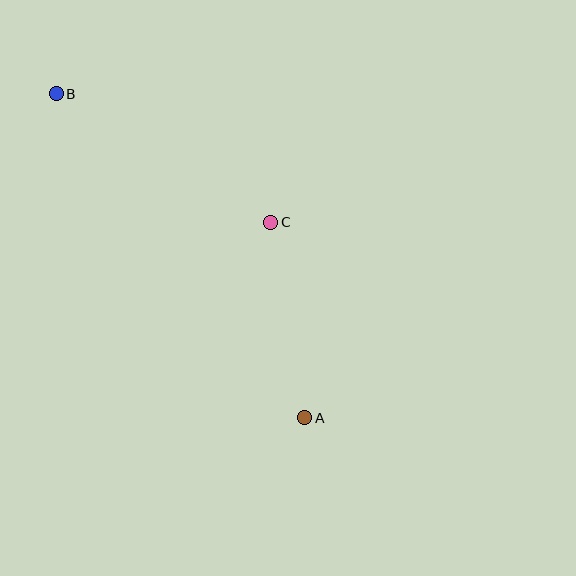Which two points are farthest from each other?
Points A and B are farthest from each other.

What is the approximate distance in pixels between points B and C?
The distance between B and C is approximately 250 pixels.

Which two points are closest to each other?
Points A and C are closest to each other.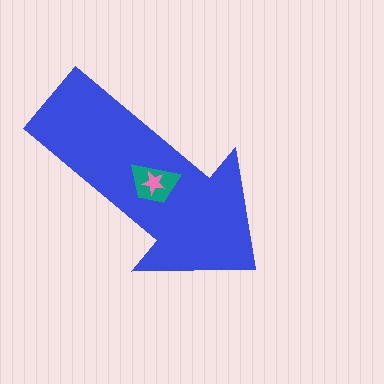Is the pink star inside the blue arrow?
Yes.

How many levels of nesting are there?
3.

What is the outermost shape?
The blue arrow.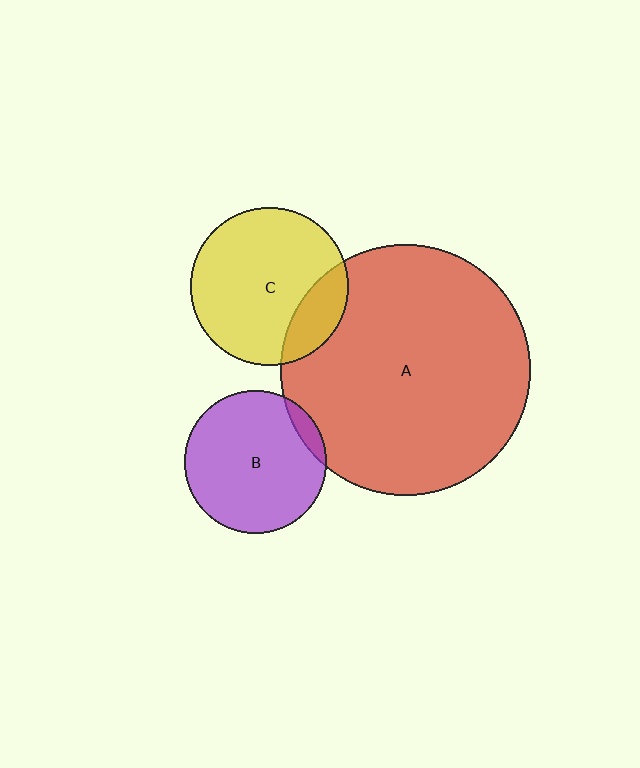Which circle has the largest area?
Circle A (red).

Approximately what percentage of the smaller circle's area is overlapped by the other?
Approximately 5%.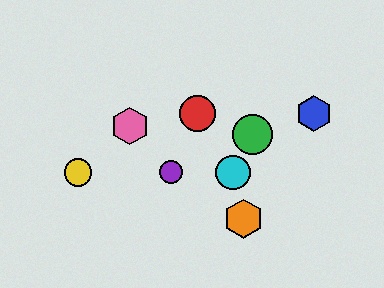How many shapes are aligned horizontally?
3 shapes (the yellow circle, the purple circle, the cyan circle) are aligned horizontally.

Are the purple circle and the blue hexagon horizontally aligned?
No, the purple circle is at y≈172 and the blue hexagon is at y≈113.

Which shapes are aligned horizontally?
The yellow circle, the purple circle, the cyan circle are aligned horizontally.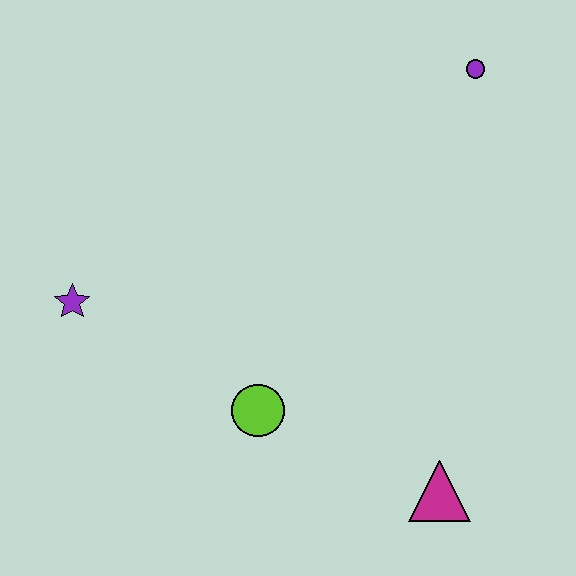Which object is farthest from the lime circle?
The purple circle is farthest from the lime circle.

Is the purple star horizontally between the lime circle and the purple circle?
No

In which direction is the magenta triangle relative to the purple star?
The magenta triangle is to the right of the purple star.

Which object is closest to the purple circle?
The lime circle is closest to the purple circle.